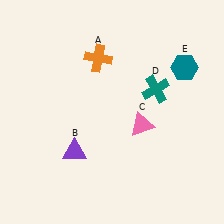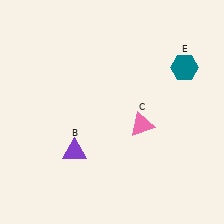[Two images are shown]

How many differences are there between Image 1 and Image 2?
There are 2 differences between the two images.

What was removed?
The orange cross (A), the teal cross (D) were removed in Image 2.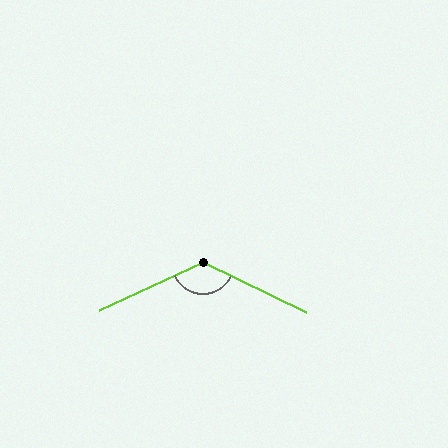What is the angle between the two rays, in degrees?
Approximately 129 degrees.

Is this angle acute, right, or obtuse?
It is obtuse.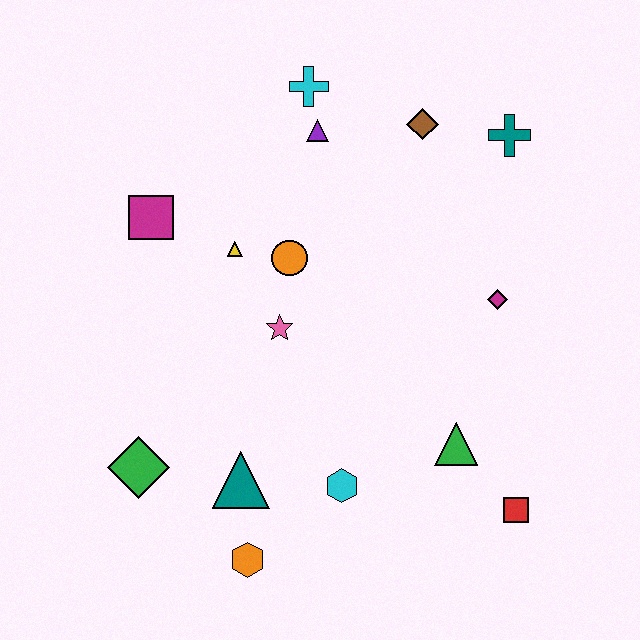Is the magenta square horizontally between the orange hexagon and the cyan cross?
No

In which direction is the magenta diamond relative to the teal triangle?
The magenta diamond is to the right of the teal triangle.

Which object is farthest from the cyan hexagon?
The cyan cross is farthest from the cyan hexagon.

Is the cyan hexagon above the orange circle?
No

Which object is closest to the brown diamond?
The teal cross is closest to the brown diamond.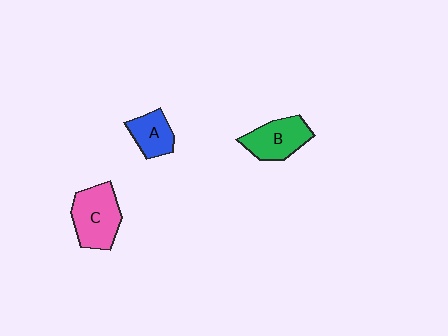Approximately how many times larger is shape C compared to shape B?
Approximately 1.2 times.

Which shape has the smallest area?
Shape A (blue).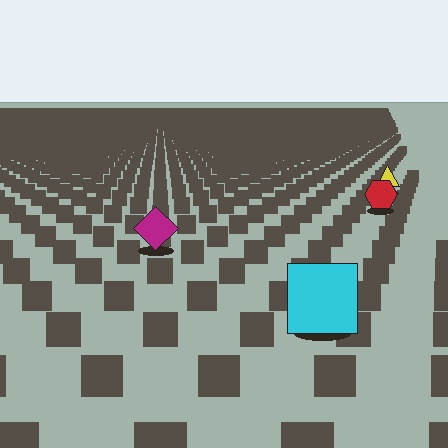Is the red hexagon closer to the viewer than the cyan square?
No. The cyan square is closer — you can tell from the texture gradient: the ground texture is coarser near it.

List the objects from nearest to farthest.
From nearest to farthest: the cyan square, the magenta diamond, the red hexagon, the yellow triangle.